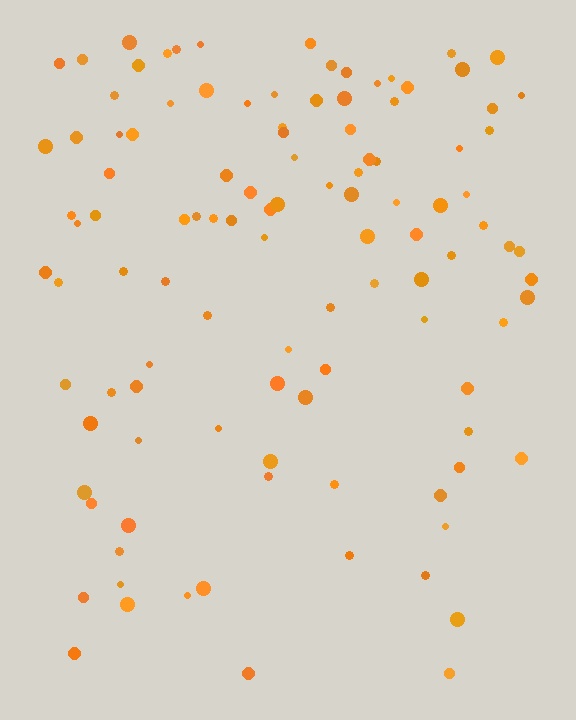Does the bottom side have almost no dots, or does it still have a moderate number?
Still a moderate number, just noticeably fewer than the top.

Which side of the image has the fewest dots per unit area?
The bottom.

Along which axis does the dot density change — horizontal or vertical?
Vertical.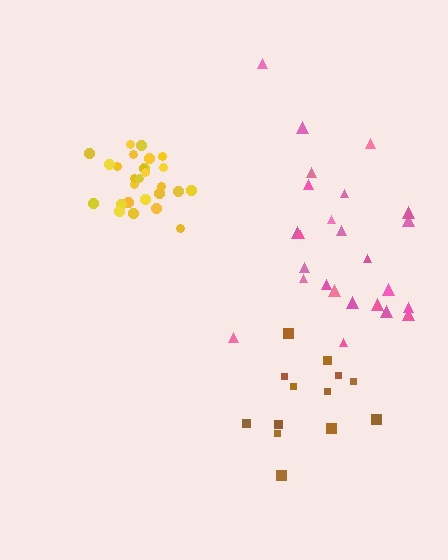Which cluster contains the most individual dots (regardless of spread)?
Yellow (27).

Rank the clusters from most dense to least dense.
yellow, brown, pink.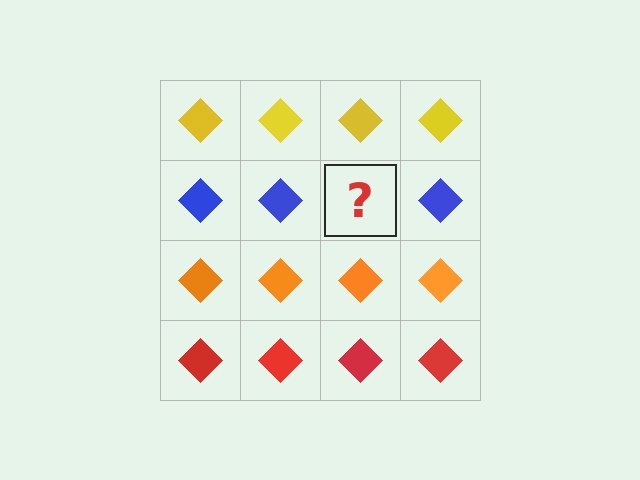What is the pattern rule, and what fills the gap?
The rule is that each row has a consistent color. The gap should be filled with a blue diamond.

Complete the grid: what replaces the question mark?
The question mark should be replaced with a blue diamond.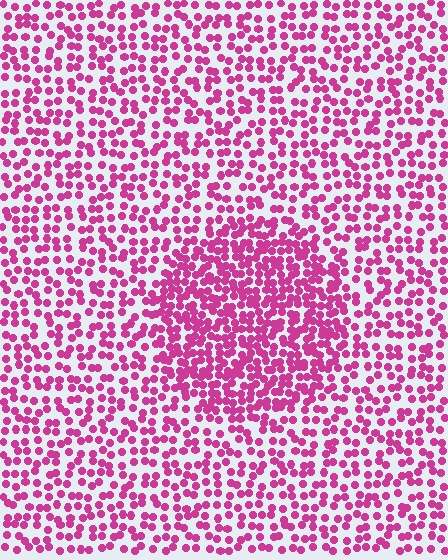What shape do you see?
I see a circle.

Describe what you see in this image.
The image contains small magenta elements arranged at two different densities. A circle-shaped region is visible where the elements are more densely packed than the surrounding area.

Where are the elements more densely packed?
The elements are more densely packed inside the circle boundary.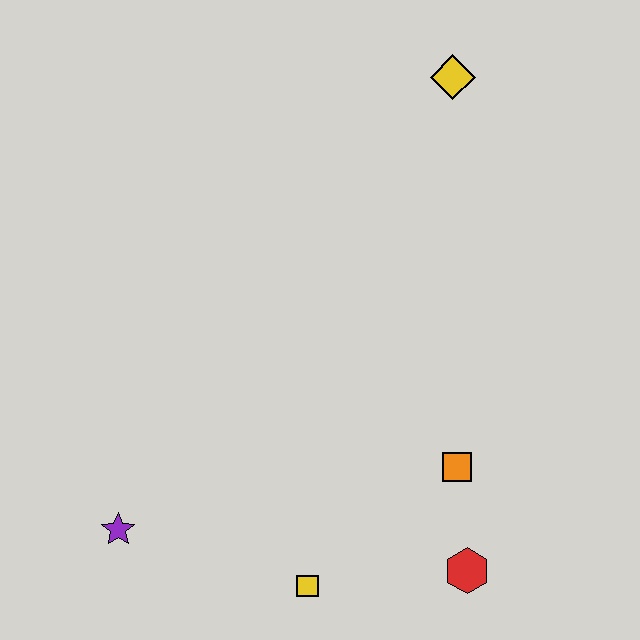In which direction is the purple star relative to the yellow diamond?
The purple star is below the yellow diamond.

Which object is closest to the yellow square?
The red hexagon is closest to the yellow square.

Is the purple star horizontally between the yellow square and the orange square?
No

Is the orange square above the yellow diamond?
No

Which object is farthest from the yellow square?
The yellow diamond is farthest from the yellow square.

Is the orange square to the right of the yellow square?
Yes